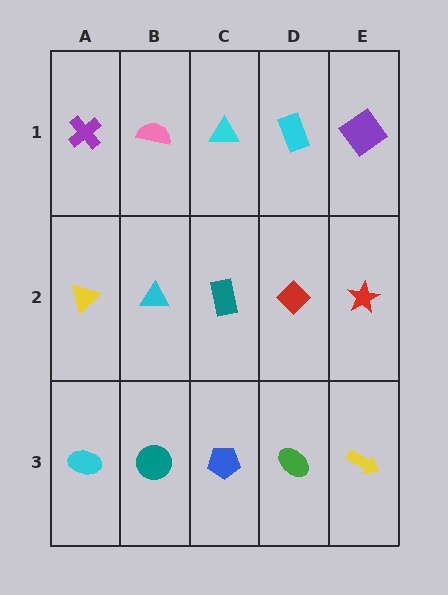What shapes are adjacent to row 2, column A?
A purple cross (row 1, column A), a cyan ellipse (row 3, column A), a cyan triangle (row 2, column B).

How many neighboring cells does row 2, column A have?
3.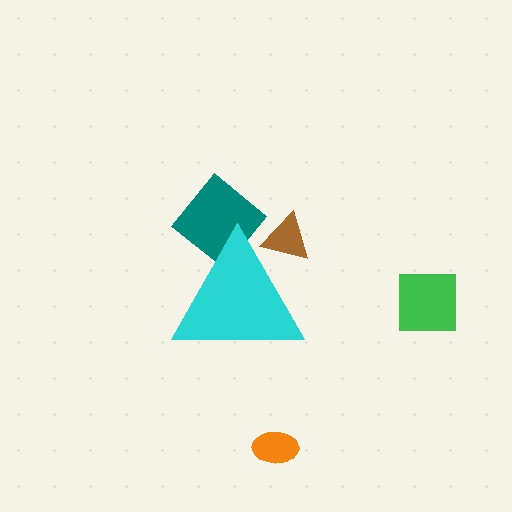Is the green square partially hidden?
No, the green square is fully visible.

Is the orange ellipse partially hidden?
No, the orange ellipse is fully visible.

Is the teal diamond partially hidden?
Yes, the teal diamond is partially hidden behind the cyan triangle.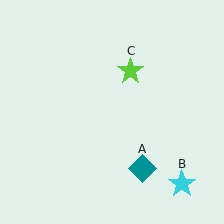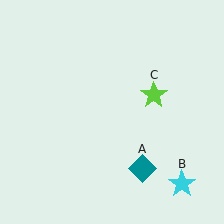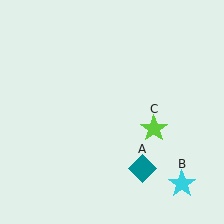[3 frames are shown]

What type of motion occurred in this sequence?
The lime star (object C) rotated clockwise around the center of the scene.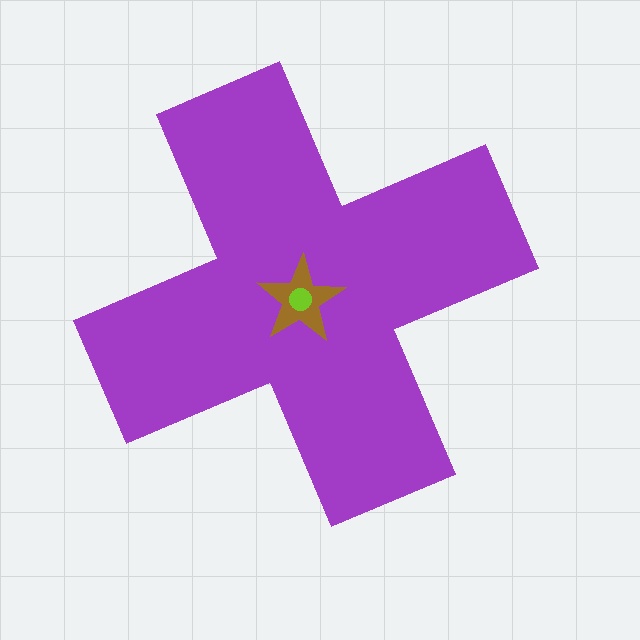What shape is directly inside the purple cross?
The brown star.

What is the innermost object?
The lime circle.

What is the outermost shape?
The purple cross.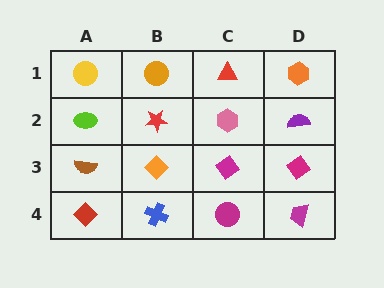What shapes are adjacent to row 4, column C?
A magenta diamond (row 3, column C), a blue cross (row 4, column B), a magenta trapezoid (row 4, column D).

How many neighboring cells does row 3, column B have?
4.